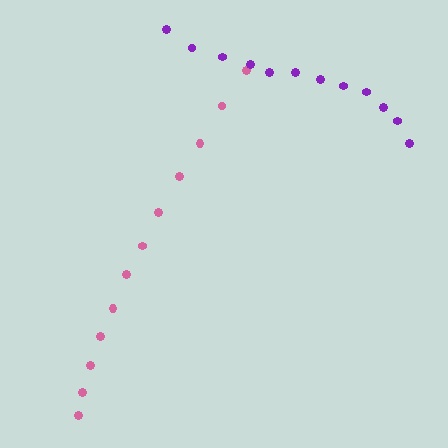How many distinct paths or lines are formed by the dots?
There are 2 distinct paths.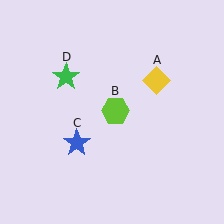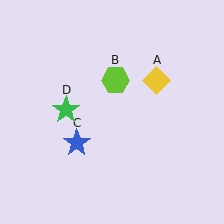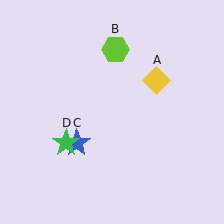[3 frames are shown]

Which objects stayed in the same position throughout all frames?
Yellow diamond (object A) and blue star (object C) remained stationary.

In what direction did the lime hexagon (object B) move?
The lime hexagon (object B) moved up.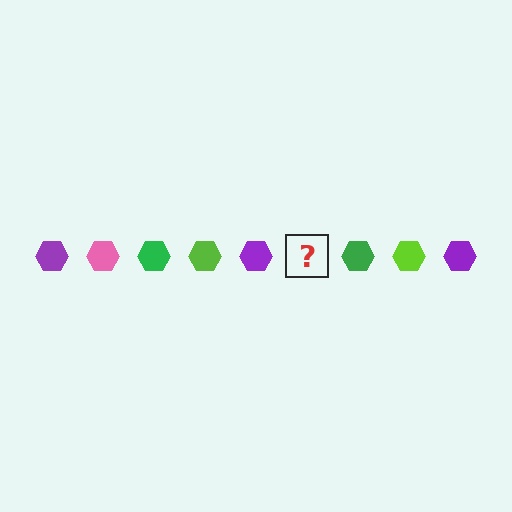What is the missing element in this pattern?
The missing element is a pink hexagon.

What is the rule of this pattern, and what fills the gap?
The rule is that the pattern cycles through purple, pink, green, lime hexagons. The gap should be filled with a pink hexagon.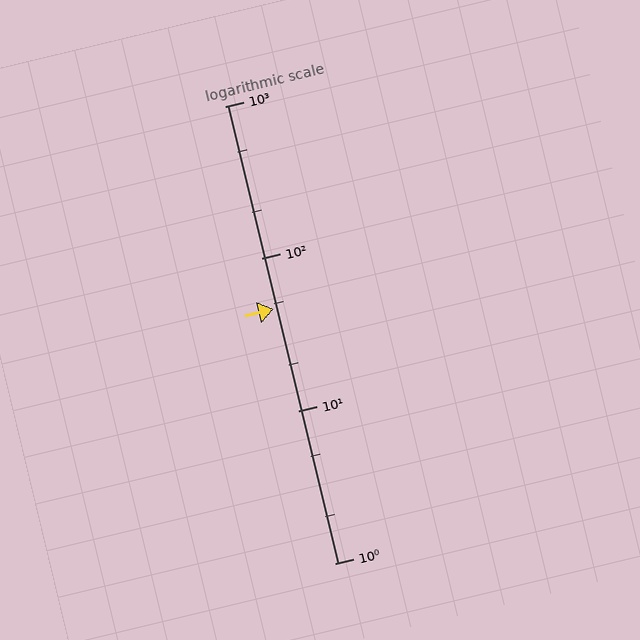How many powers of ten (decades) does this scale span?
The scale spans 3 decades, from 1 to 1000.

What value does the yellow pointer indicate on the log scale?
The pointer indicates approximately 47.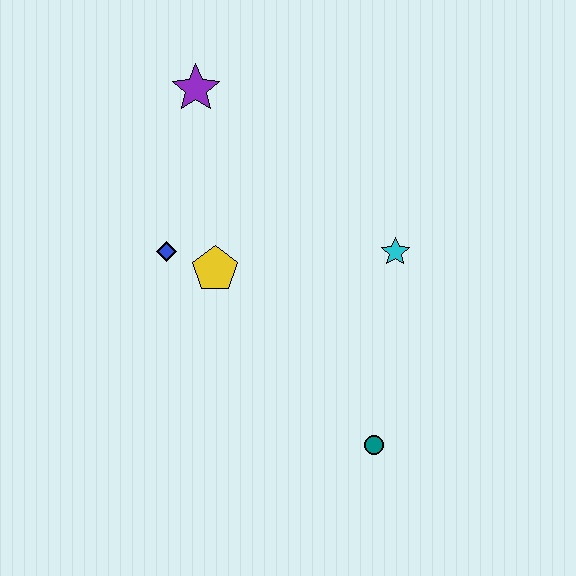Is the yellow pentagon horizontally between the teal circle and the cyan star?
No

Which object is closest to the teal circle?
The cyan star is closest to the teal circle.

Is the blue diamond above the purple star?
No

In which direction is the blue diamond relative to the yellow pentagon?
The blue diamond is to the left of the yellow pentagon.